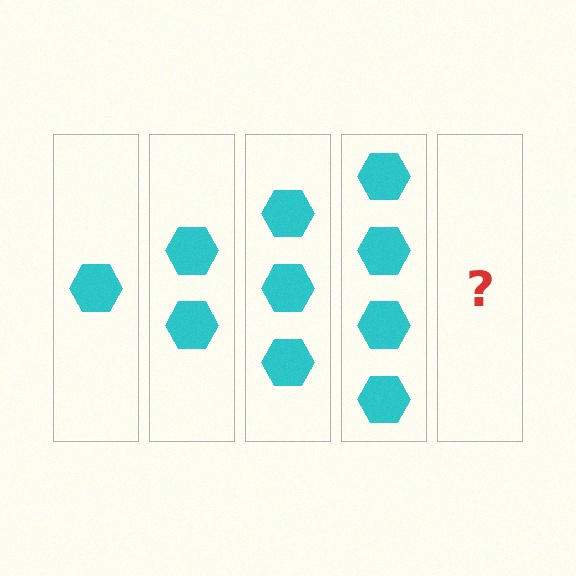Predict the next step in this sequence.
The next step is 5 hexagons.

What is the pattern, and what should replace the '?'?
The pattern is that each step adds one more hexagon. The '?' should be 5 hexagons.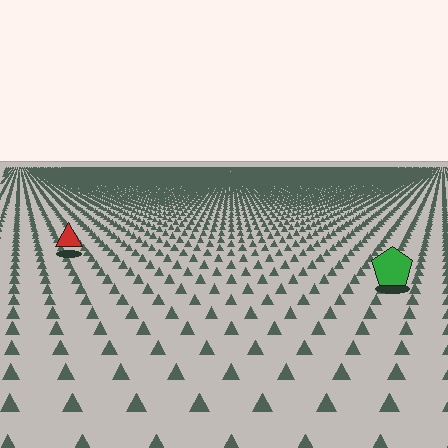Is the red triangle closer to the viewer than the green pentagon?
No. The green pentagon is closer — you can tell from the texture gradient: the ground texture is coarser near it.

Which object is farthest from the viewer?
The red triangle is farthest from the viewer. It appears smaller and the ground texture around it is denser.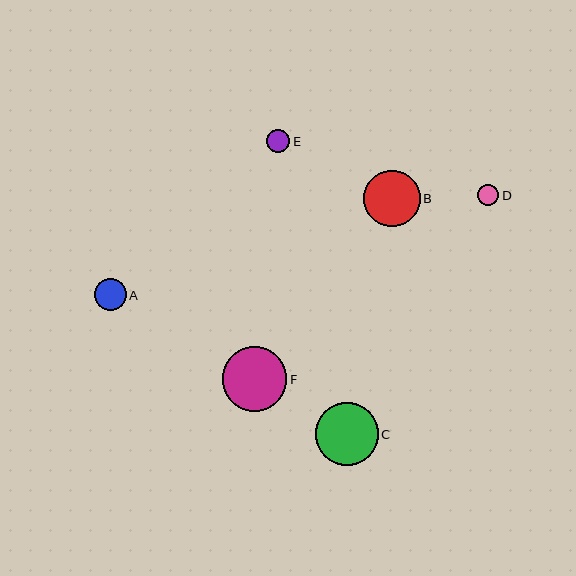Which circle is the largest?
Circle F is the largest with a size of approximately 64 pixels.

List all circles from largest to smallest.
From largest to smallest: F, C, B, A, E, D.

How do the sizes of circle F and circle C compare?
Circle F and circle C are approximately the same size.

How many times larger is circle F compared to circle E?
Circle F is approximately 2.7 times the size of circle E.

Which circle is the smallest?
Circle D is the smallest with a size of approximately 21 pixels.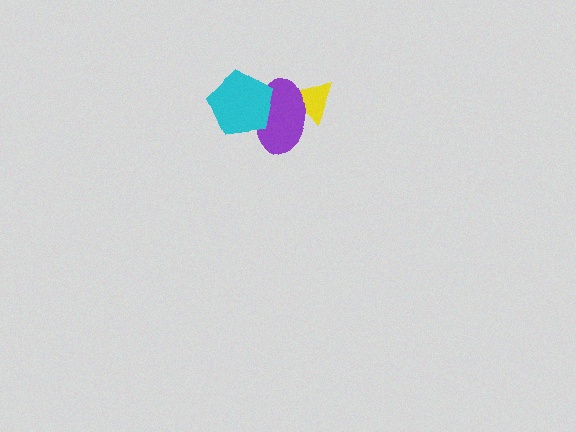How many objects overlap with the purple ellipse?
2 objects overlap with the purple ellipse.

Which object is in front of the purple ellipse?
The cyan pentagon is in front of the purple ellipse.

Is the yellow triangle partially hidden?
Yes, it is partially covered by another shape.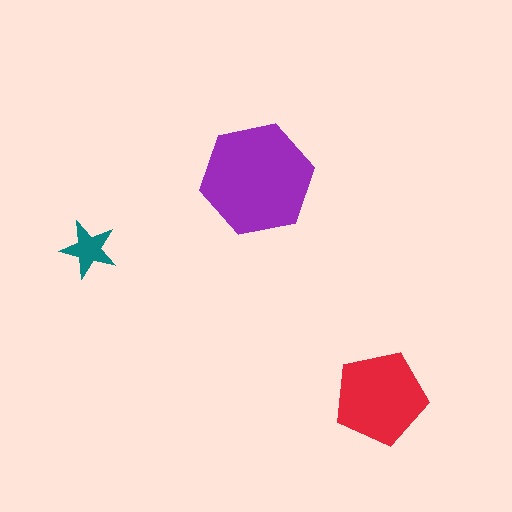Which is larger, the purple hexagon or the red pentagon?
The purple hexagon.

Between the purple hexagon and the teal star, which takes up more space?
The purple hexagon.